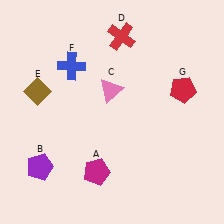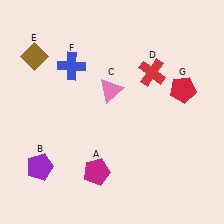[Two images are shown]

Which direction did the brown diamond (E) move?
The brown diamond (E) moved up.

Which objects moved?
The objects that moved are: the red cross (D), the brown diamond (E).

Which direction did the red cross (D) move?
The red cross (D) moved down.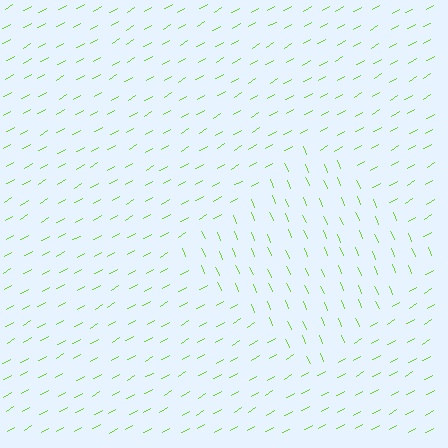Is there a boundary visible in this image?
Yes, there is a texture boundary formed by a change in line orientation.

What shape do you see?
I see a diamond.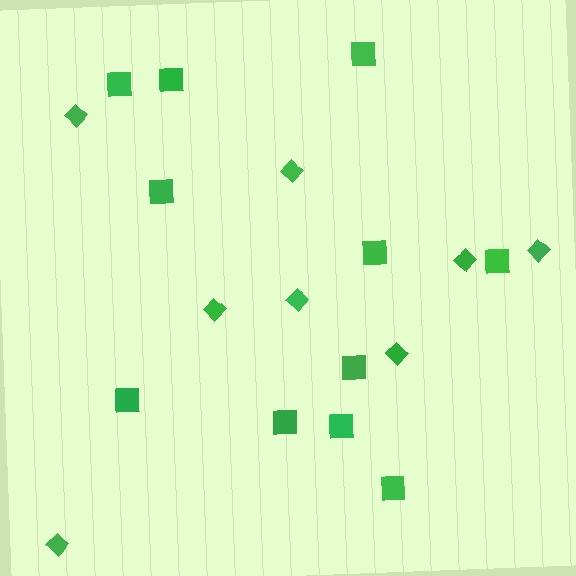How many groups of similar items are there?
There are 2 groups: one group of diamonds (8) and one group of squares (11).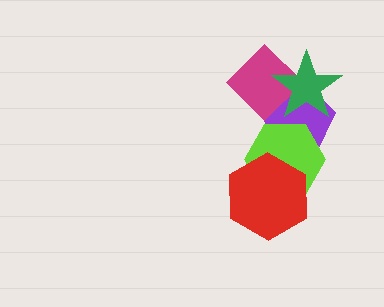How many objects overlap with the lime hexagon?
2 objects overlap with the lime hexagon.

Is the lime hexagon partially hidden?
Yes, it is partially covered by another shape.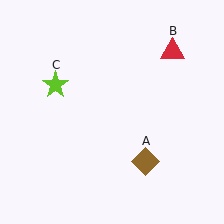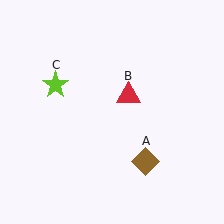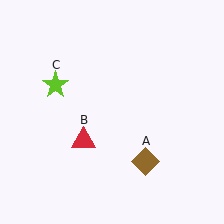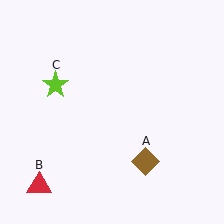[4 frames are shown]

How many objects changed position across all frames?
1 object changed position: red triangle (object B).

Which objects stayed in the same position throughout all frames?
Brown diamond (object A) and lime star (object C) remained stationary.